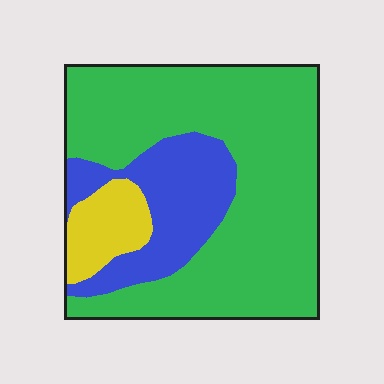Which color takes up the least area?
Yellow, at roughly 10%.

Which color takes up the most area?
Green, at roughly 70%.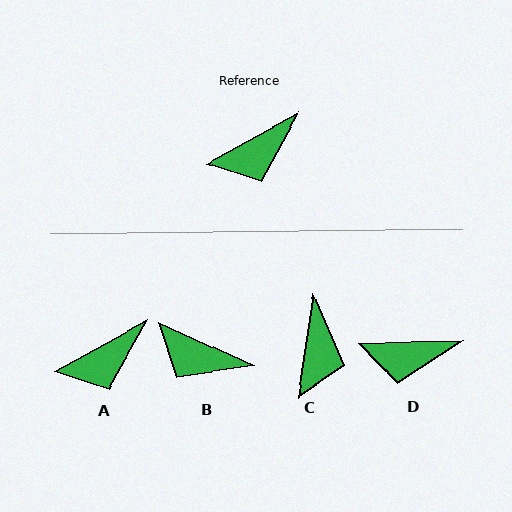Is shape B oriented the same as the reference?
No, it is off by about 53 degrees.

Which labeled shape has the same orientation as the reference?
A.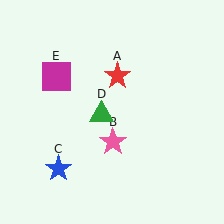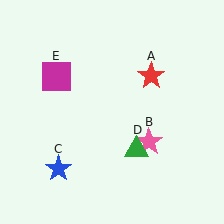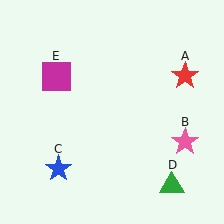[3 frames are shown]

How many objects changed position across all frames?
3 objects changed position: red star (object A), pink star (object B), green triangle (object D).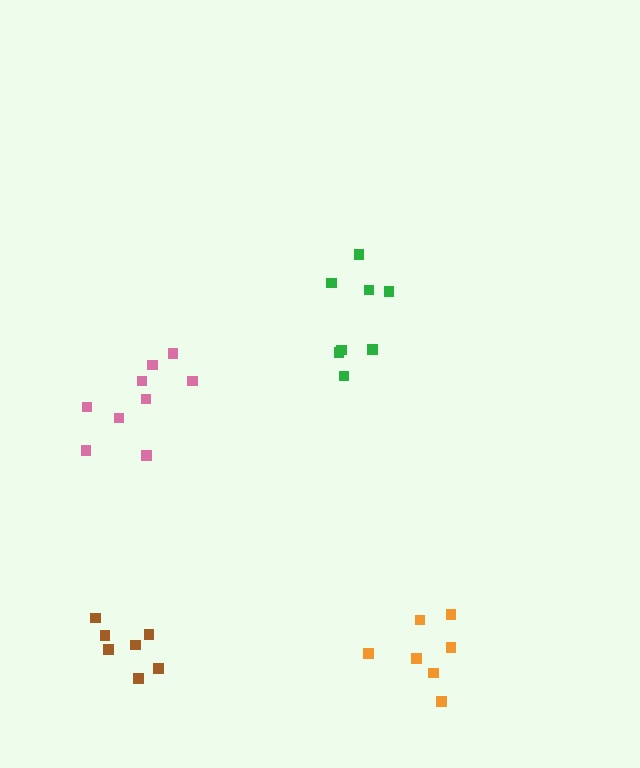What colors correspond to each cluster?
The clusters are colored: pink, green, brown, orange.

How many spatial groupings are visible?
There are 4 spatial groupings.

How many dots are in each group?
Group 1: 9 dots, Group 2: 8 dots, Group 3: 7 dots, Group 4: 7 dots (31 total).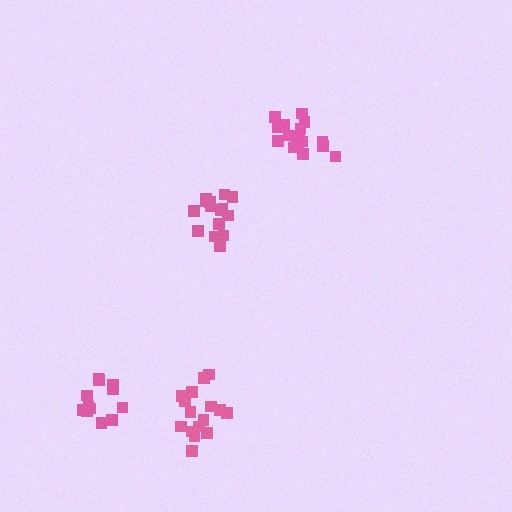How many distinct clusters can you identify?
There are 4 distinct clusters.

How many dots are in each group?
Group 1: 15 dots, Group 2: 16 dots, Group 3: 12 dots, Group 4: 18 dots (61 total).